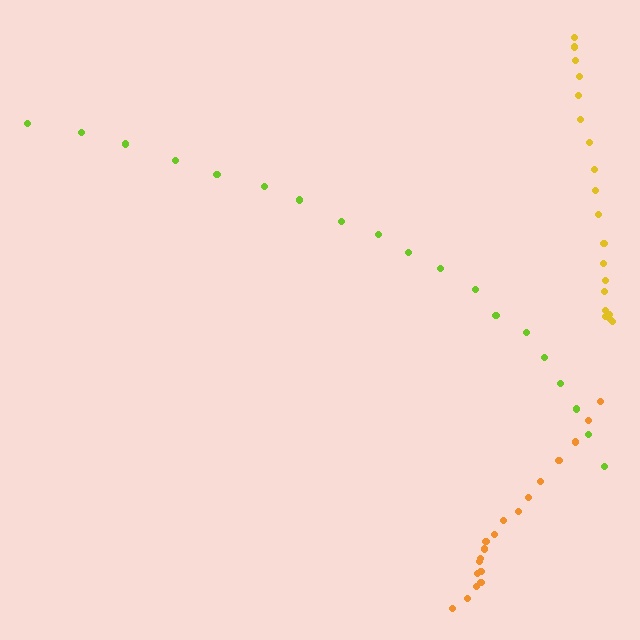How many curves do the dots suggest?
There are 3 distinct paths.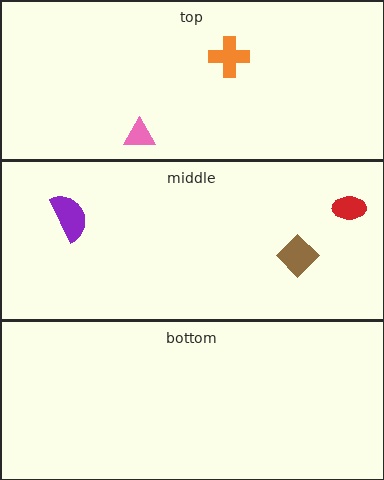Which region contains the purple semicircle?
The middle region.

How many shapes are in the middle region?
3.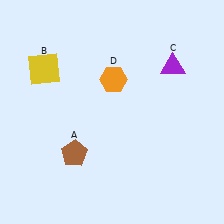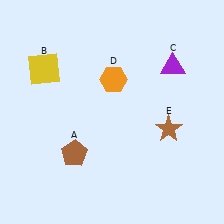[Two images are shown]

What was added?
A brown star (E) was added in Image 2.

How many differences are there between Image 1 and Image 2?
There is 1 difference between the two images.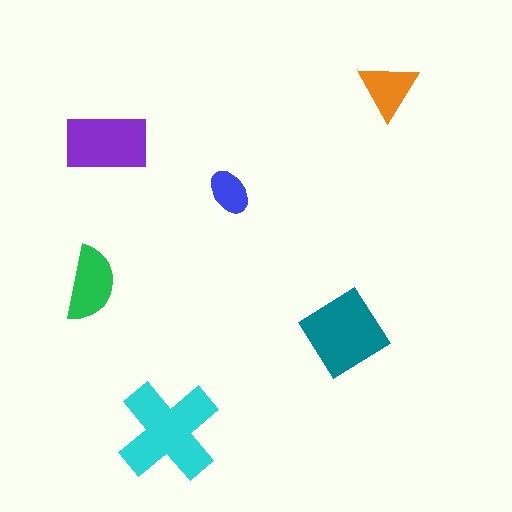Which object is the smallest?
The blue ellipse.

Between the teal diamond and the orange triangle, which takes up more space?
The teal diamond.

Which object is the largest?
The cyan cross.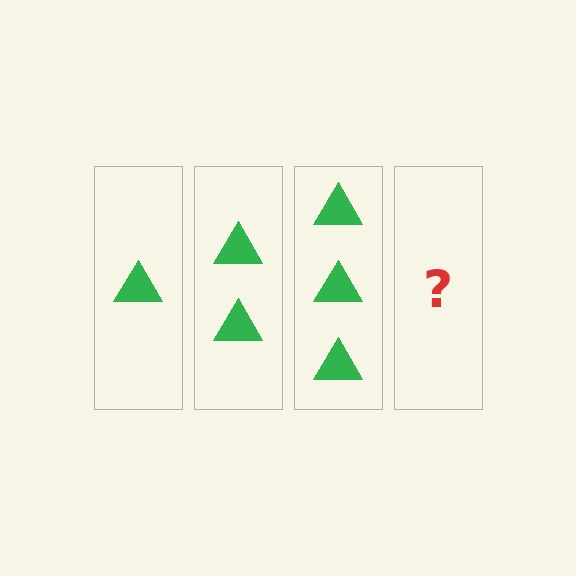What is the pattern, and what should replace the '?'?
The pattern is that each step adds one more triangle. The '?' should be 4 triangles.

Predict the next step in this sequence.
The next step is 4 triangles.